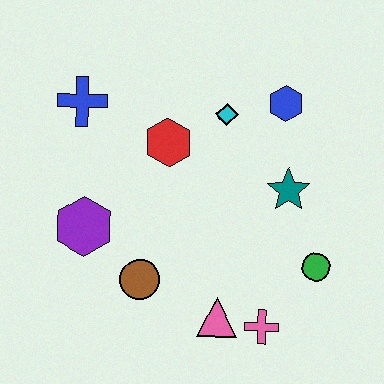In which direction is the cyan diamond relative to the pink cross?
The cyan diamond is above the pink cross.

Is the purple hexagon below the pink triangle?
No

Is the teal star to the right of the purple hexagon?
Yes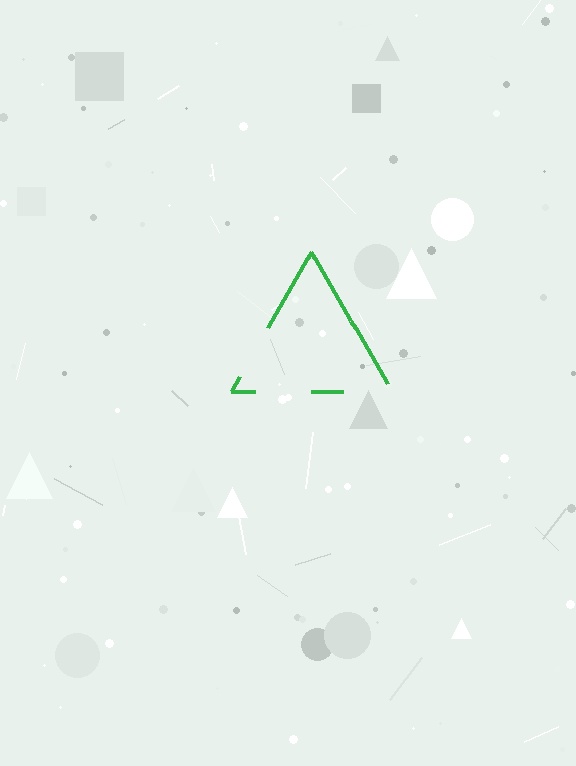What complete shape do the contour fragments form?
The contour fragments form a triangle.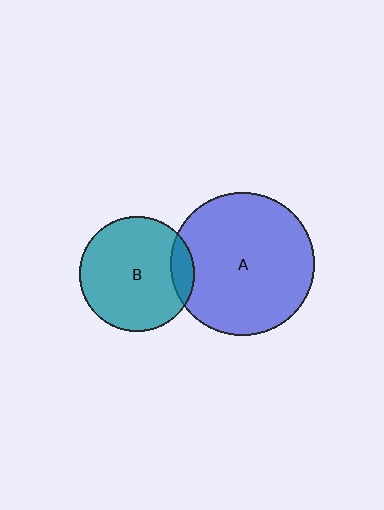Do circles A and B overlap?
Yes.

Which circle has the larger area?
Circle A (blue).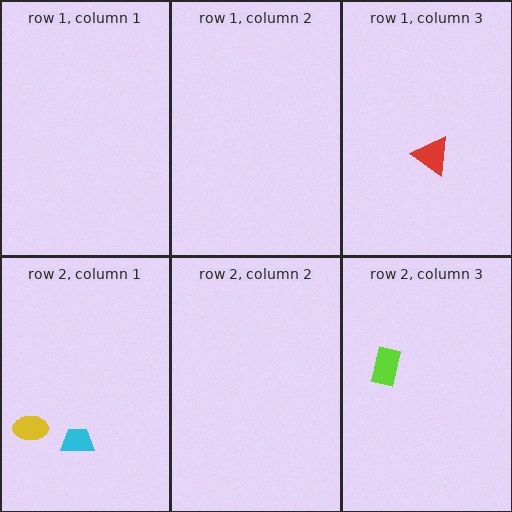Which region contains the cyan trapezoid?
The row 2, column 1 region.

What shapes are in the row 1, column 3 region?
The red triangle.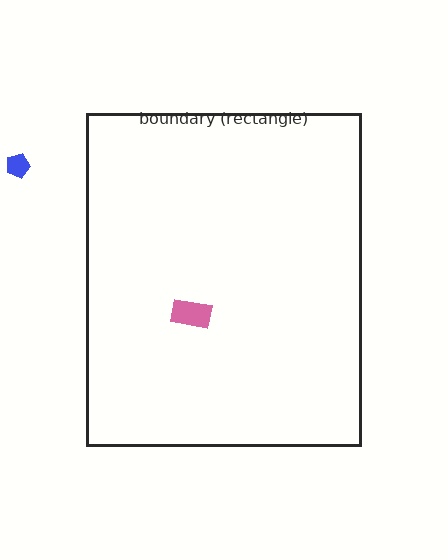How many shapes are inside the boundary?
1 inside, 1 outside.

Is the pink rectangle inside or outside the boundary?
Inside.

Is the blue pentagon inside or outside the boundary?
Outside.